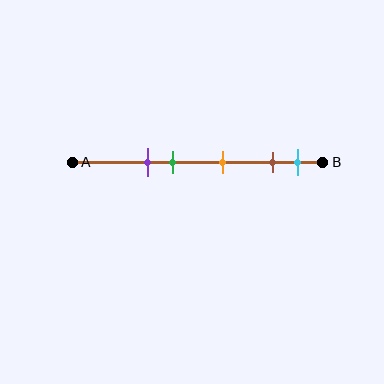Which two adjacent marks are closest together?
The brown and cyan marks are the closest adjacent pair.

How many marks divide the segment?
There are 5 marks dividing the segment.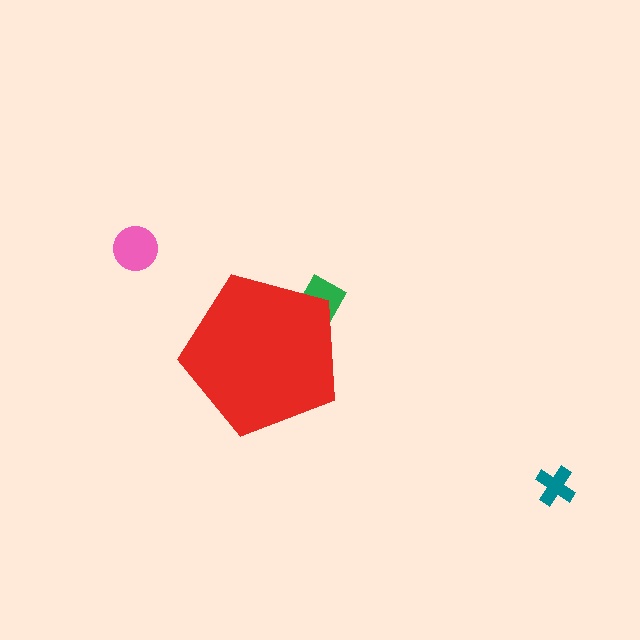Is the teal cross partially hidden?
No, the teal cross is fully visible.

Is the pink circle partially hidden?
No, the pink circle is fully visible.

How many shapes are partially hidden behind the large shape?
1 shape is partially hidden.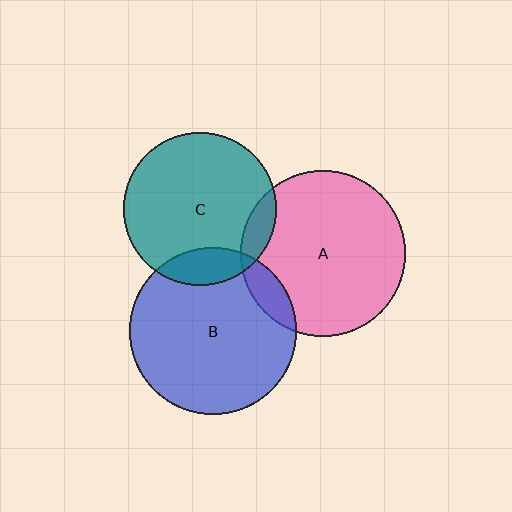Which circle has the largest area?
Circle B (blue).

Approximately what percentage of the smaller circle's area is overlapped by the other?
Approximately 15%.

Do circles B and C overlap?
Yes.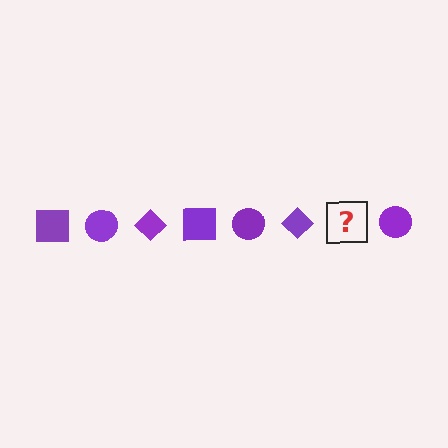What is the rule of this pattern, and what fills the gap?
The rule is that the pattern cycles through square, circle, diamond shapes in purple. The gap should be filled with a purple square.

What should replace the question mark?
The question mark should be replaced with a purple square.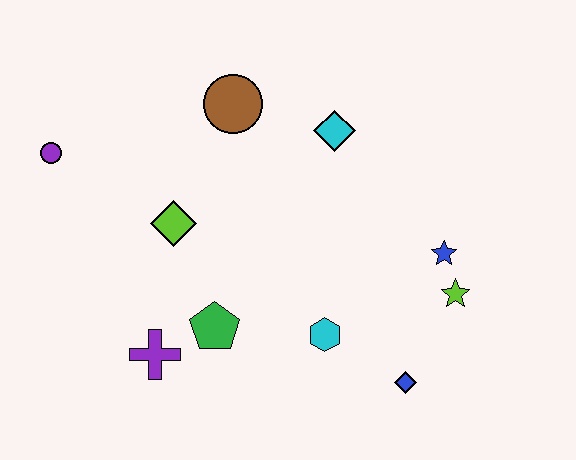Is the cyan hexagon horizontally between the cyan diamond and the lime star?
No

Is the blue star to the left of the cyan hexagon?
No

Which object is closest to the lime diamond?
The green pentagon is closest to the lime diamond.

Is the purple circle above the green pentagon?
Yes